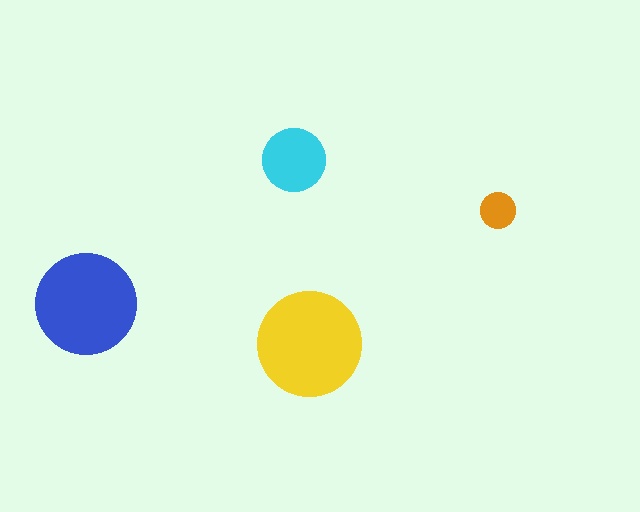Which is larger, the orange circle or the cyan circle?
The cyan one.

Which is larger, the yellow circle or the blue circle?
The yellow one.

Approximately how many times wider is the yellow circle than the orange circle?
About 3 times wider.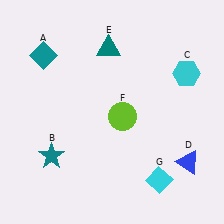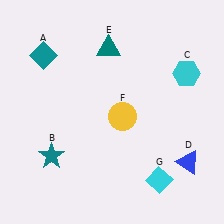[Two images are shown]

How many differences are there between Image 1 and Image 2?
There is 1 difference between the two images.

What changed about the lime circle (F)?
In Image 1, F is lime. In Image 2, it changed to yellow.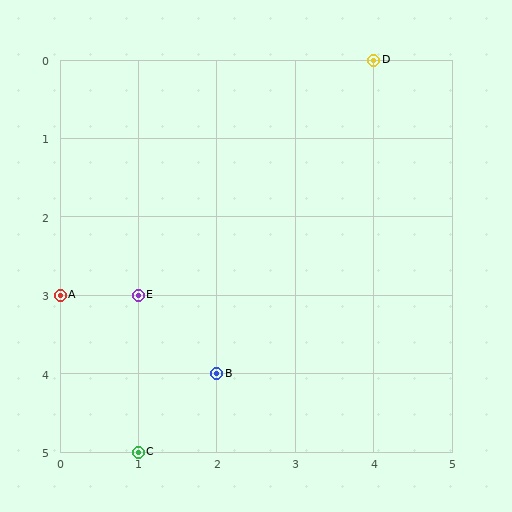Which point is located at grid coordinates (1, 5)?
Point C is at (1, 5).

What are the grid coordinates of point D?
Point D is at grid coordinates (4, 0).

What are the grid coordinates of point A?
Point A is at grid coordinates (0, 3).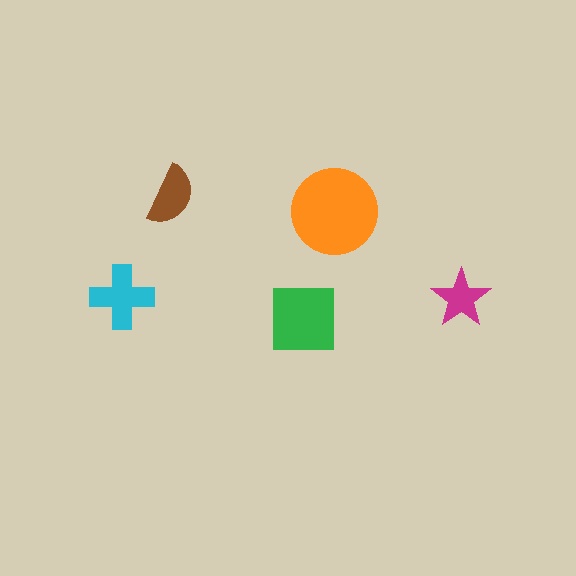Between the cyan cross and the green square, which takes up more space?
The green square.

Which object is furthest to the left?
The cyan cross is leftmost.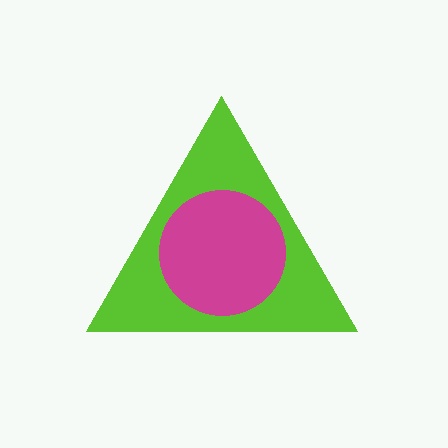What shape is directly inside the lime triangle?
The magenta circle.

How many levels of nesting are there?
2.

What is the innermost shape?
The magenta circle.